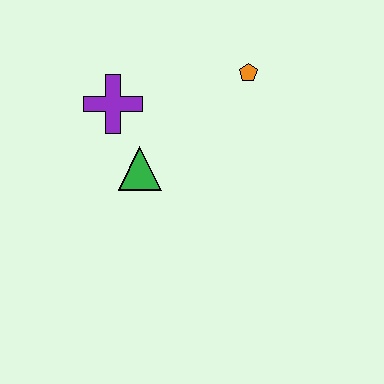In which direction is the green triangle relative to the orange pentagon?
The green triangle is to the left of the orange pentagon.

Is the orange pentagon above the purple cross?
Yes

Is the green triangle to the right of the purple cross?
Yes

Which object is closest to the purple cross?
The green triangle is closest to the purple cross.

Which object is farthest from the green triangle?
The orange pentagon is farthest from the green triangle.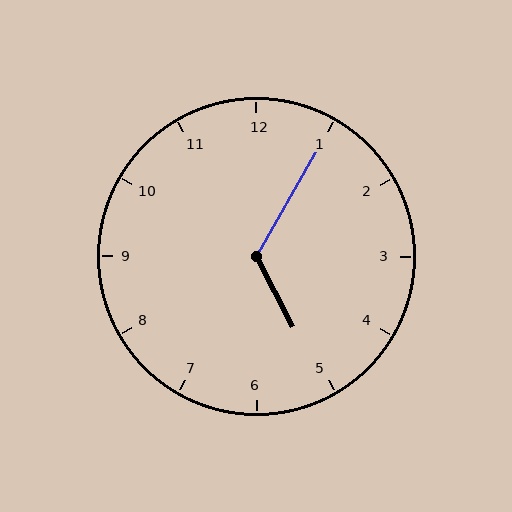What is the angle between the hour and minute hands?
Approximately 122 degrees.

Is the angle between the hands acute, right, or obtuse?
It is obtuse.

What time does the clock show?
5:05.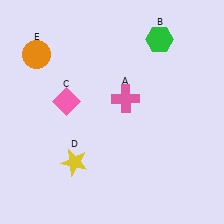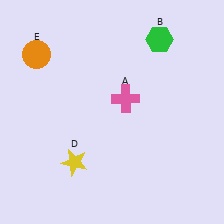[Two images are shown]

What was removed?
The pink diamond (C) was removed in Image 2.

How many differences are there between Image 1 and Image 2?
There is 1 difference between the two images.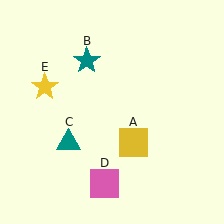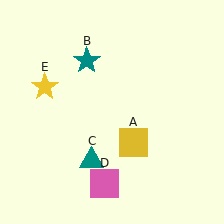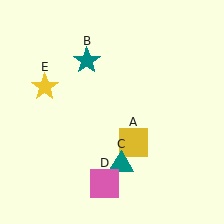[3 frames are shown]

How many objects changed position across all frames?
1 object changed position: teal triangle (object C).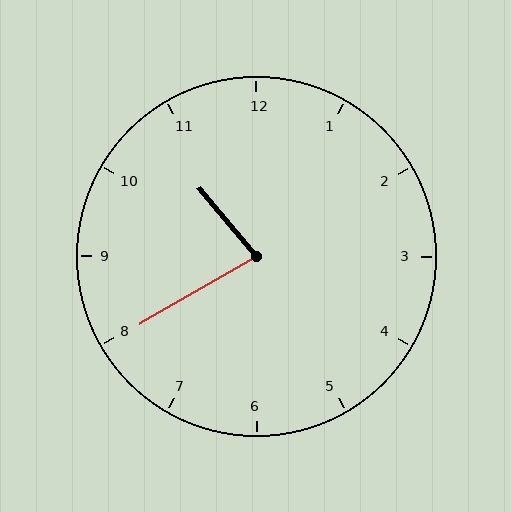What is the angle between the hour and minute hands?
Approximately 80 degrees.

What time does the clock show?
10:40.